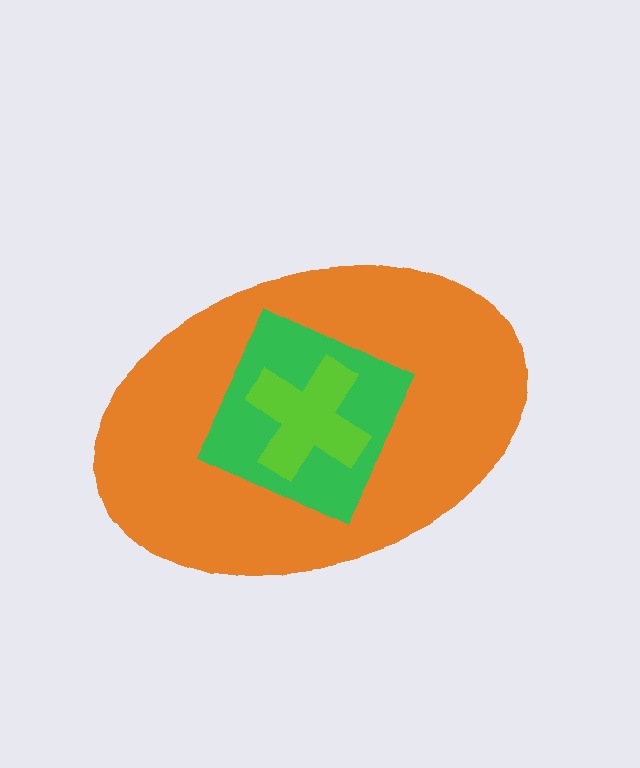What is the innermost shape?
The lime cross.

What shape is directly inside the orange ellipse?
The green diamond.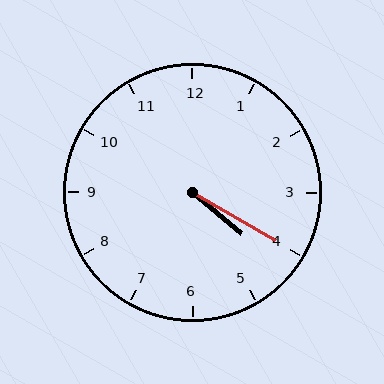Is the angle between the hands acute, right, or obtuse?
It is acute.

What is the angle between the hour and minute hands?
Approximately 10 degrees.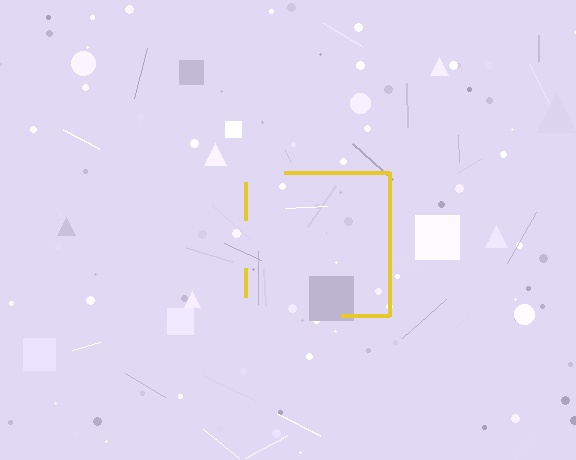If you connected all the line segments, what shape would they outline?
They would outline a square.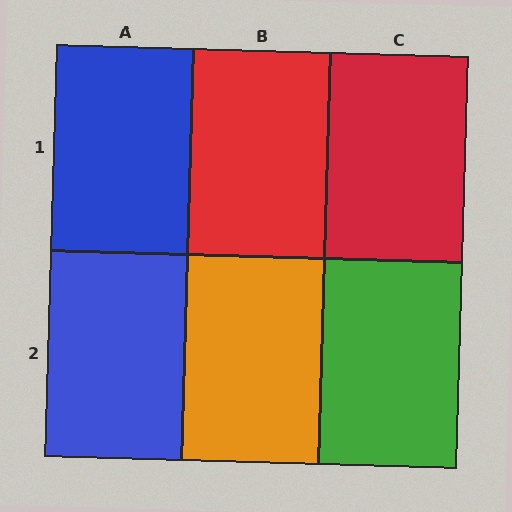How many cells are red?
2 cells are red.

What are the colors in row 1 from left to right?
Blue, red, red.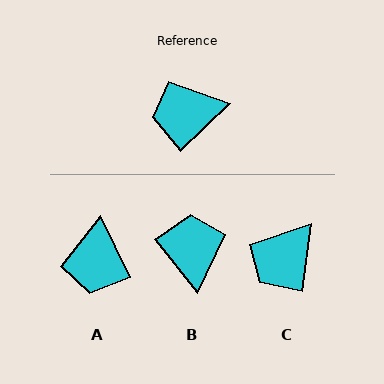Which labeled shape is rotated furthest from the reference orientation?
B, about 96 degrees away.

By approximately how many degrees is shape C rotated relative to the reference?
Approximately 38 degrees counter-clockwise.